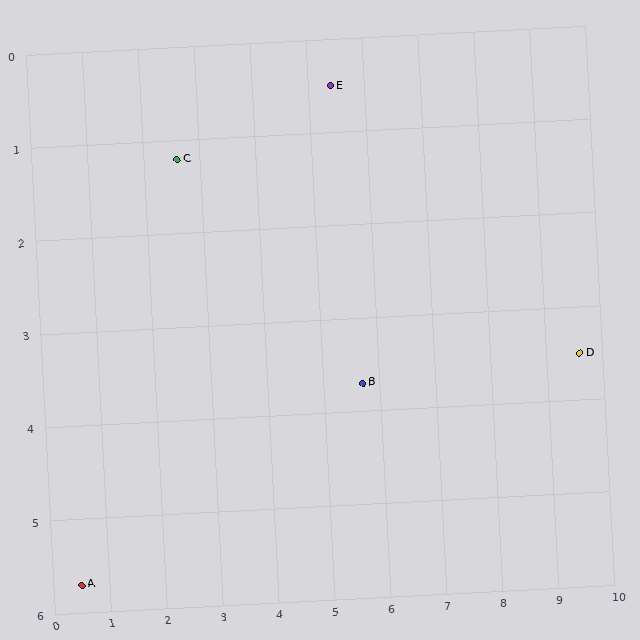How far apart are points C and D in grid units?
Points C and D are about 7.4 grid units apart.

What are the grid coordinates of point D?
Point D is at approximately (9.6, 3.5).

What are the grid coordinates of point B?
Point B is at approximately (5.7, 3.7).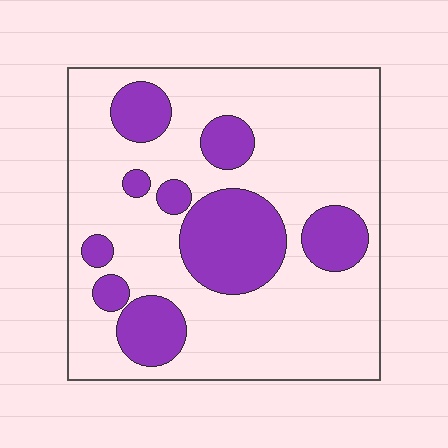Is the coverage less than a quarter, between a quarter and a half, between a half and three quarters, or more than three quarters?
Between a quarter and a half.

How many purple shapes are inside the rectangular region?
9.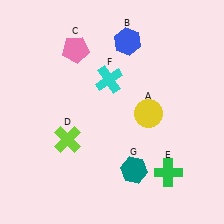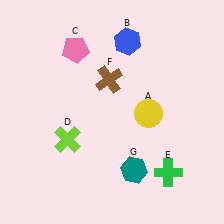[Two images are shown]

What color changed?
The cross (F) changed from cyan in Image 1 to brown in Image 2.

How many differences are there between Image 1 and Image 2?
There is 1 difference between the two images.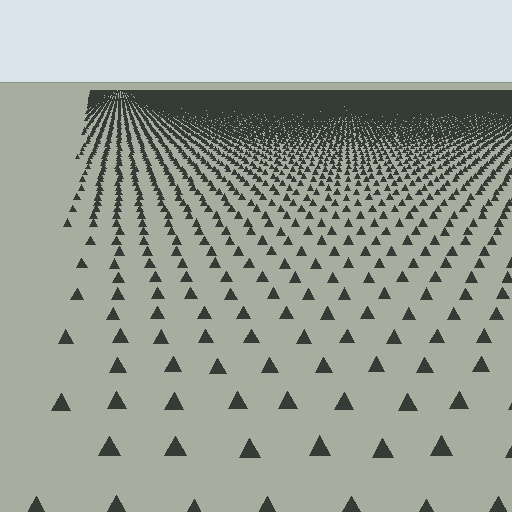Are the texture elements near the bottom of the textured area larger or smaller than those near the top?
Larger. Near the bottom, elements are closer to the viewer and appear at a bigger on-screen size.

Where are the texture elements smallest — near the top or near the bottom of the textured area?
Near the top.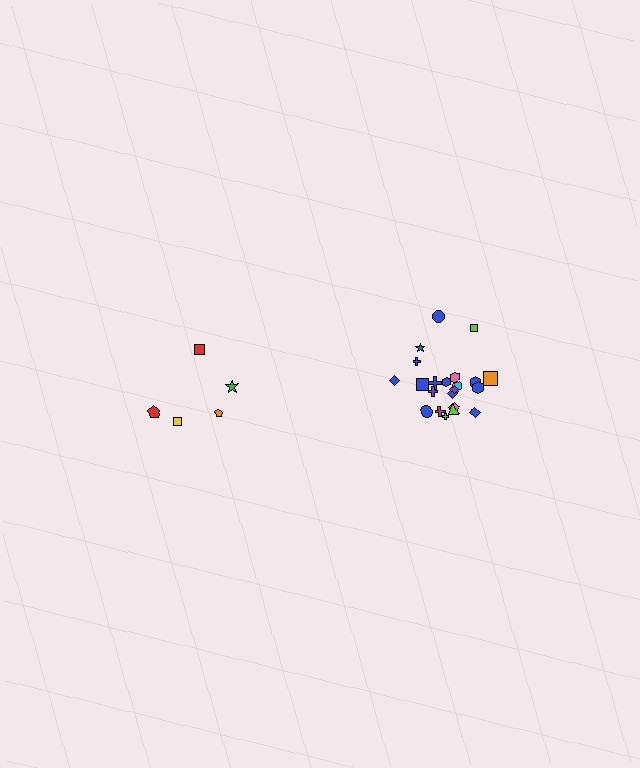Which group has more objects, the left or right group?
The right group.